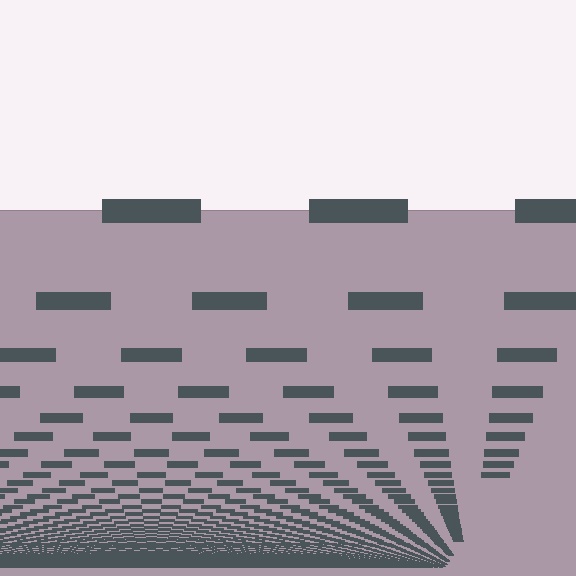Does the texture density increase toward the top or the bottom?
Density increases toward the bottom.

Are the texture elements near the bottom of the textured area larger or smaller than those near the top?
Smaller. The gradient is inverted — elements near the bottom are smaller and denser.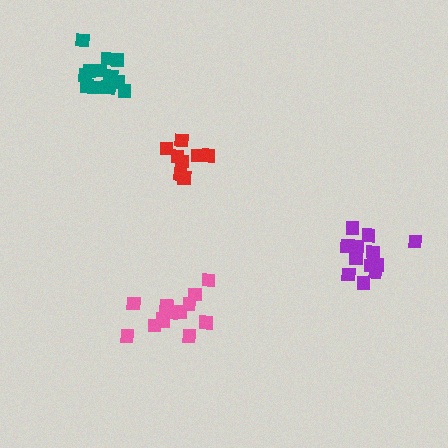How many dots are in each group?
Group 1: 8 dots, Group 2: 13 dots, Group 3: 13 dots, Group 4: 13 dots (47 total).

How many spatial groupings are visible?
There are 4 spatial groupings.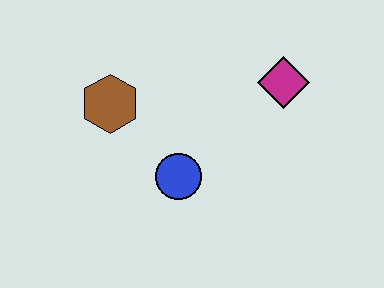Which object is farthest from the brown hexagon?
The magenta diamond is farthest from the brown hexagon.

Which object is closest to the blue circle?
The brown hexagon is closest to the blue circle.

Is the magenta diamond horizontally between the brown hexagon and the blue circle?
No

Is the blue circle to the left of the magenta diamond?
Yes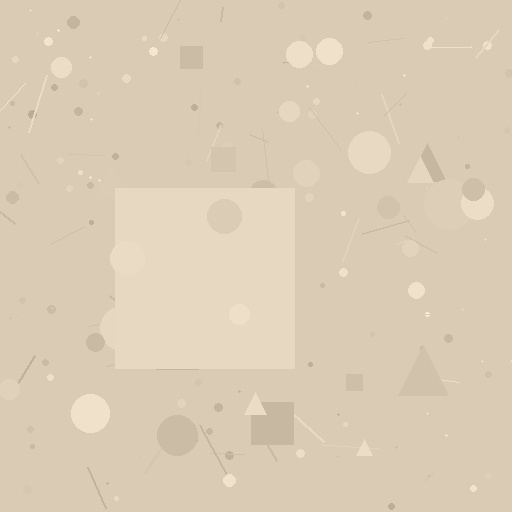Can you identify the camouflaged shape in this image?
The camouflaged shape is a square.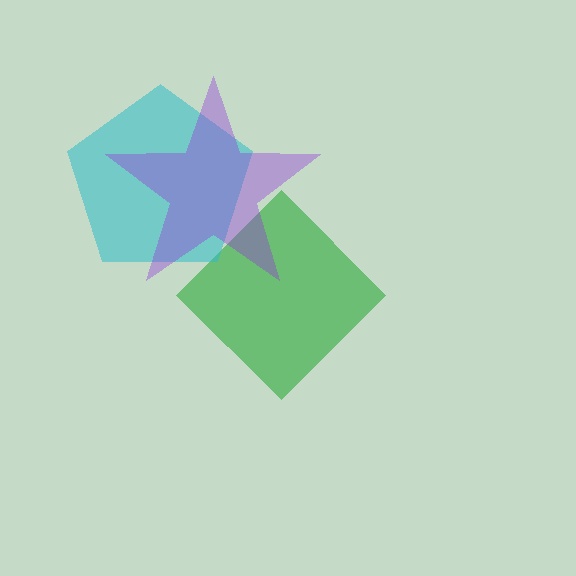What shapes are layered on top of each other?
The layered shapes are: a green diamond, a cyan pentagon, a purple star.